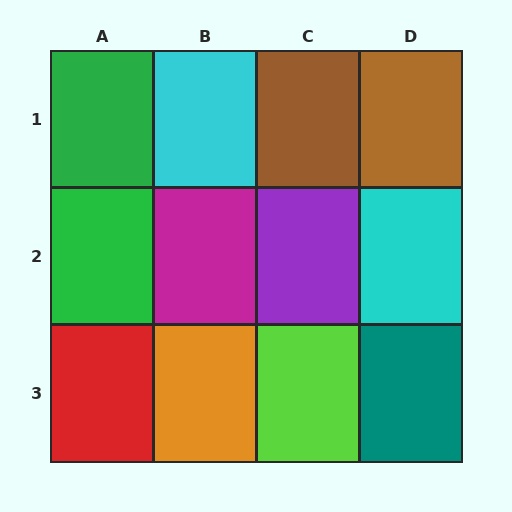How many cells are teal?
1 cell is teal.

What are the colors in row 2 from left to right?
Green, magenta, purple, cyan.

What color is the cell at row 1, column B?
Cyan.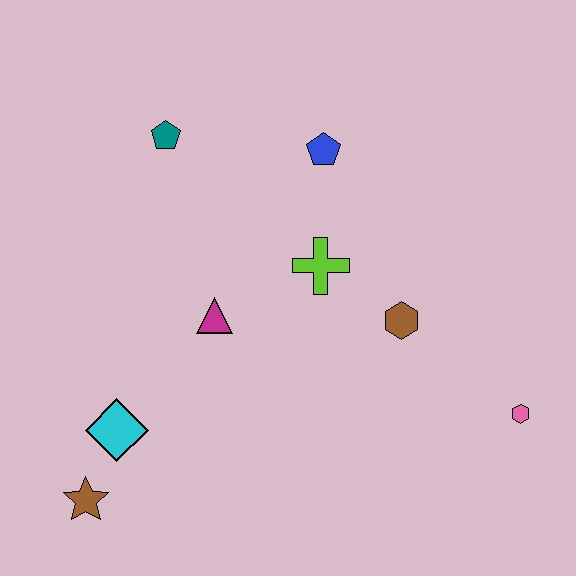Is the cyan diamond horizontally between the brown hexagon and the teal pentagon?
No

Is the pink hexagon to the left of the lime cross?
No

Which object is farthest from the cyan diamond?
The pink hexagon is farthest from the cyan diamond.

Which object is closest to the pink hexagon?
The brown hexagon is closest to the pink hexagon.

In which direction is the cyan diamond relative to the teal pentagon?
The cyan diamond is below the teal pentagon.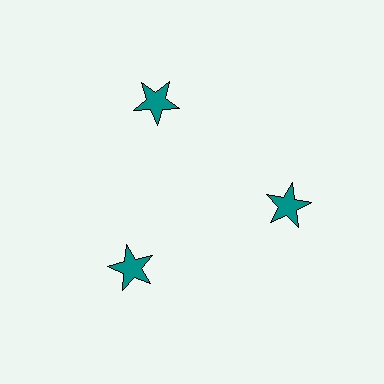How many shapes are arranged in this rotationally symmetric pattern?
There are 3 shapes, arranged in 3 groups of 1.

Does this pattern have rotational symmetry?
Yes, this pattern has 3-fold rotational symmetry. It looks the same after rotating 120 degrees around the center.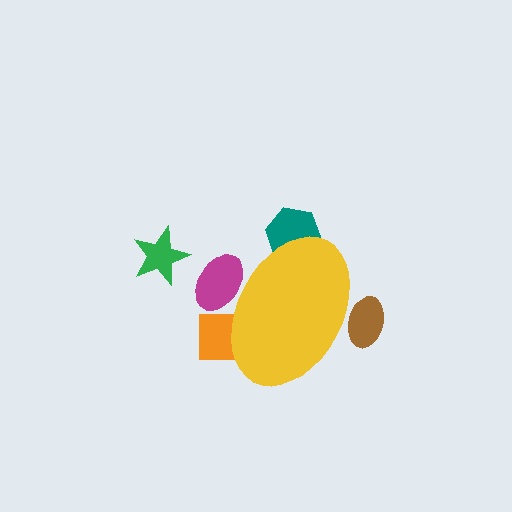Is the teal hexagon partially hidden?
Yes, the teal hexagon is partially hidden behind the yellow ellipse.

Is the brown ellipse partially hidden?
Yes, the brown ellipse is partially hidden behind the yellow ellipse.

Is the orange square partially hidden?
Yes, the orange square is partially hidden behind the yellow ellipse.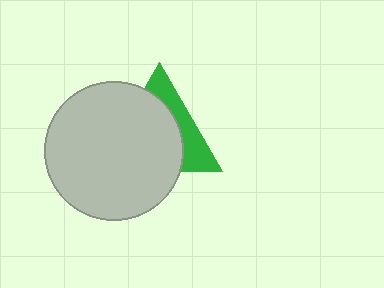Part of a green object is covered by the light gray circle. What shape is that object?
It is a triangle.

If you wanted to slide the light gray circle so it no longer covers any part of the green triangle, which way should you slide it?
Slide it toward the lower-left — that is the most direct way to separate the two shapes.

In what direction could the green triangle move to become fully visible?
The green triangle could move toward the upper-right. That would shift it out from behind the light gray circle entirely.